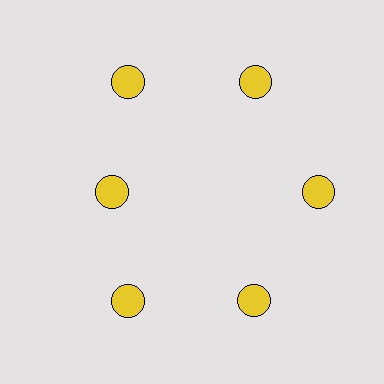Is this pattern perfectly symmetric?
No. The 6 yellow circles are arranged in a ring, but one element near the 9 o'clock position is pulled inward toward the center, breaking the 6-fold rotational symmetry.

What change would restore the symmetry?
The symmetry would be restored by moving it outward, back onto the ring so that all 6 circles sit at equal angles and equal distance from the center.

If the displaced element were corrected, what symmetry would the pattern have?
It would have 6-fold rotational symmetry — the pattern would map onto itself every 60 degrees.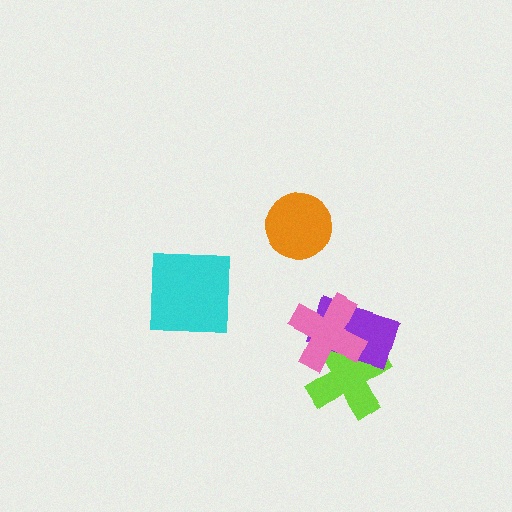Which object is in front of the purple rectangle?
The pink cross is in front of the purple rectangle.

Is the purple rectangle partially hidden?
Yes, it is partially covered by another shape.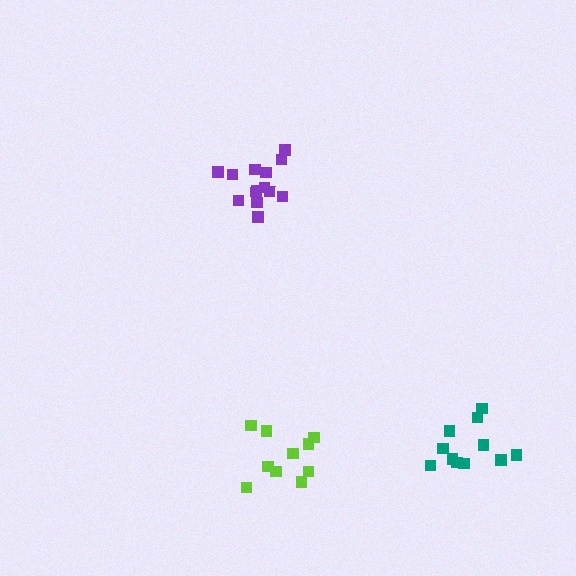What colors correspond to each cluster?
The clusters are colored: teal, purple, lime.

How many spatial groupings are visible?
There are 3 spatial groupings.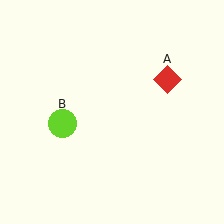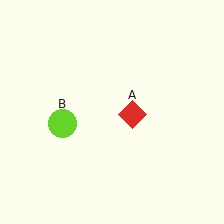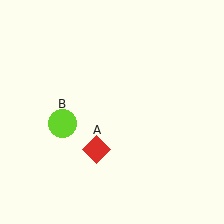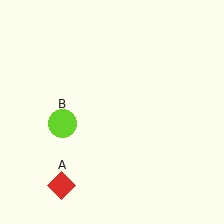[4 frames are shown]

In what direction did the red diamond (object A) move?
The red diamond (object A) moved down and to the left.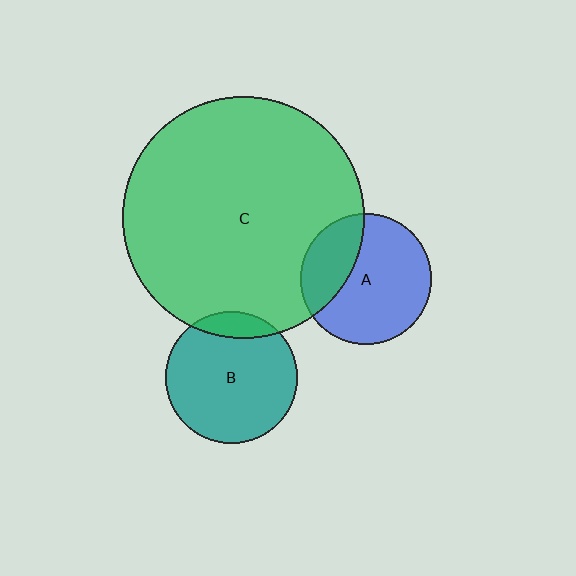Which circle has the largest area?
Circle C (green).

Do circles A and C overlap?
Yes.